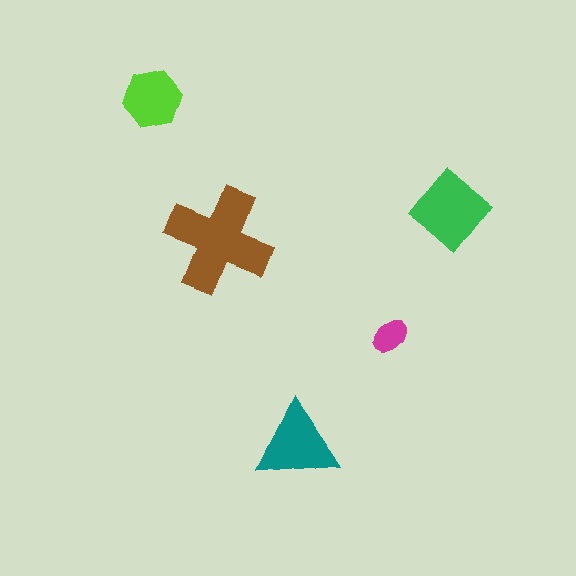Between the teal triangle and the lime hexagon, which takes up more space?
The teal triangle.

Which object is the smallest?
The magenta ellipse.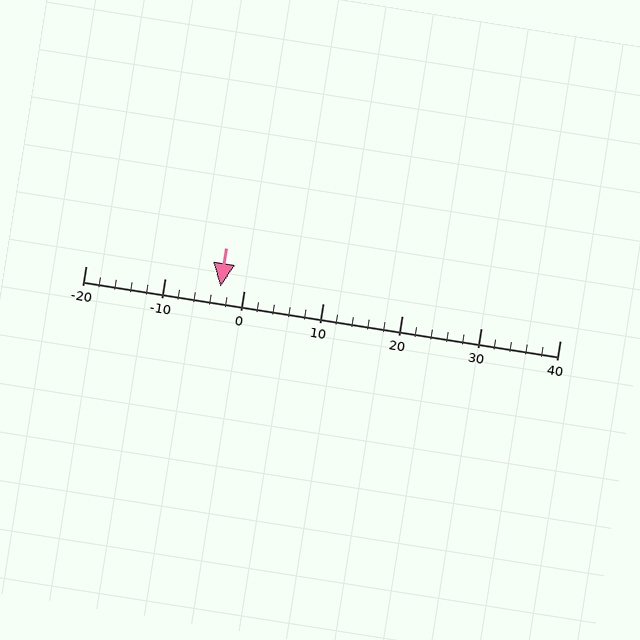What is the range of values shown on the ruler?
The ruler shows values from -20 to 40.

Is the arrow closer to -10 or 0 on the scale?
The arrow is closer to 0.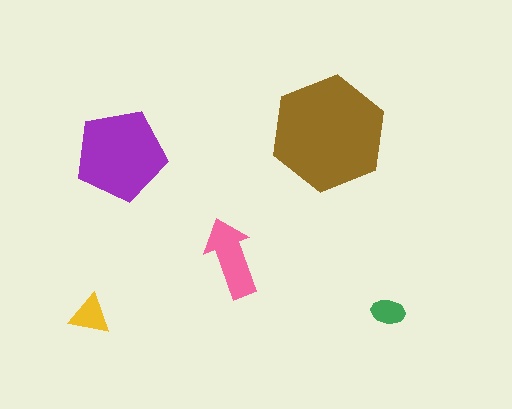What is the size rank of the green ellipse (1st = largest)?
5th.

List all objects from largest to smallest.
The brown hexagon, the purple pentagon, the pink arrow, the yellow triangle, the green ellipse.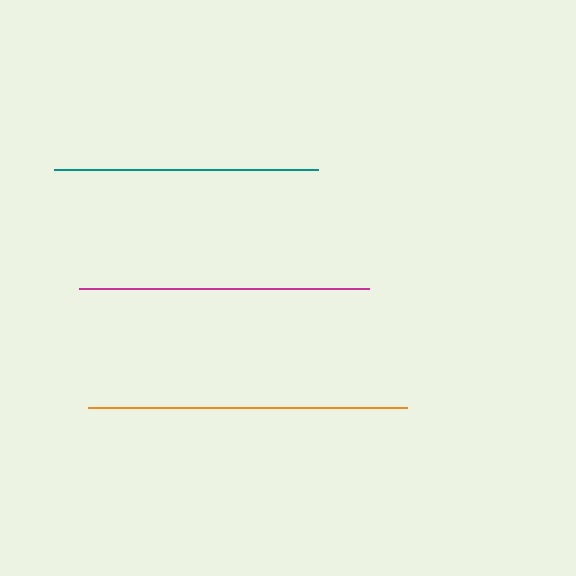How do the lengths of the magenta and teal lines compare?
The magenta and teal lines are approximately the same length.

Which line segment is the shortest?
The teal line is the shortest at approximately 264 pixels.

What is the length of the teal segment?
The teal segment is approximately 264 pixels long.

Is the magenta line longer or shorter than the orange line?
The orange line is longer than the magenta line.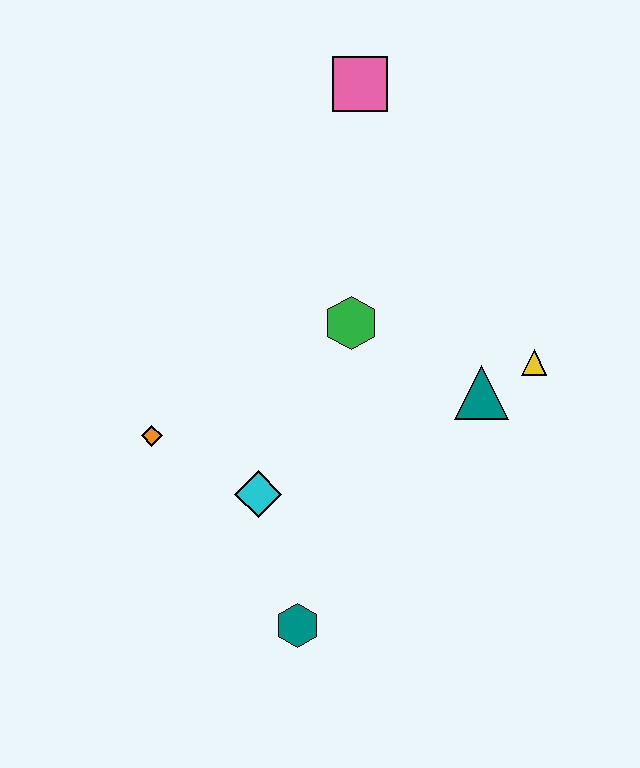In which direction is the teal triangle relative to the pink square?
The teal triangle is below the pink square.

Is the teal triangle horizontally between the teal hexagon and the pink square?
No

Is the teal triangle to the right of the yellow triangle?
No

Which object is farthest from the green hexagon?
The teal hexagon is farthest from the green hexagon.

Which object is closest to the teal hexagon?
The cyan diamond is closest to the teal hexagon.